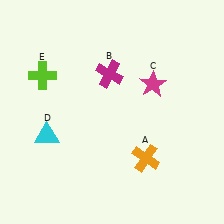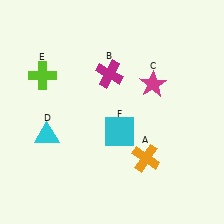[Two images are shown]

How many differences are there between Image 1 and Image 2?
There is 1 difference between the two images.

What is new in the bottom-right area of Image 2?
A cyan square (F) was added in the bottom-right area of Image 2.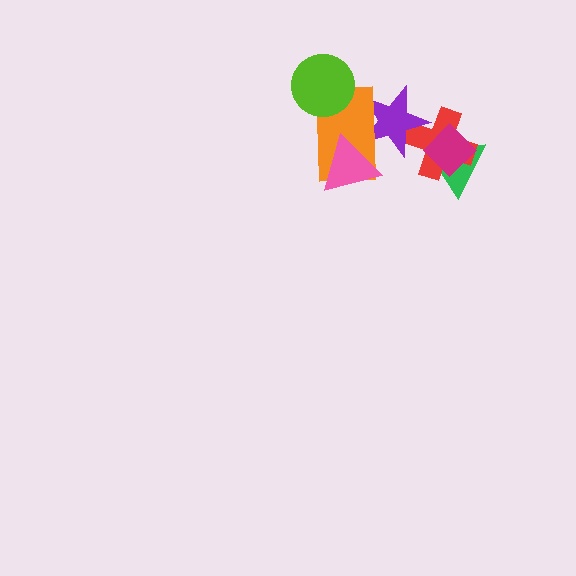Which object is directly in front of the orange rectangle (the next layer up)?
The lime circle is directly in front of the orange rectangle.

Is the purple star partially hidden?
Yes, it is partially covered by another shape.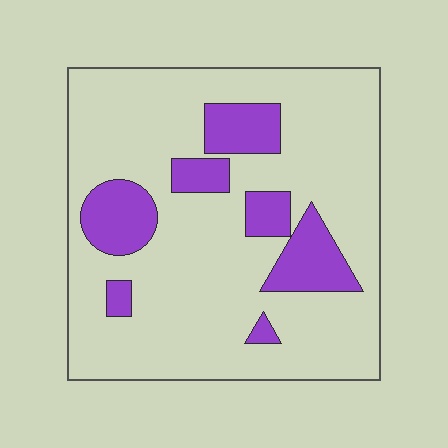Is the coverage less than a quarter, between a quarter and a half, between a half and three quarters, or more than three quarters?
Less than a quarter.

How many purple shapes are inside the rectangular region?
7.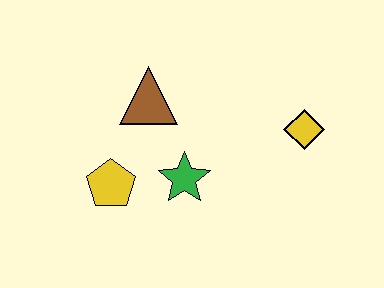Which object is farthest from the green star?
The yellow diamond is farthest from the green star.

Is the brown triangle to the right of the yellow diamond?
No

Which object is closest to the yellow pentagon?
The green star is closest to the yellow pentagon.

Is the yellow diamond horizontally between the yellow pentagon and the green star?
No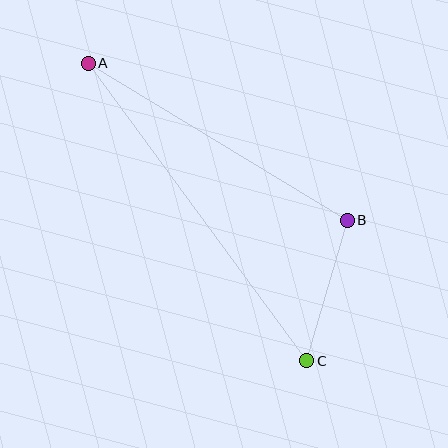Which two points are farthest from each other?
Points A and C are farthest from each other.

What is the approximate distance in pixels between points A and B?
The distance between A and B is approximately 303 pixels.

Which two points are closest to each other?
Points B and C are closest to each other.